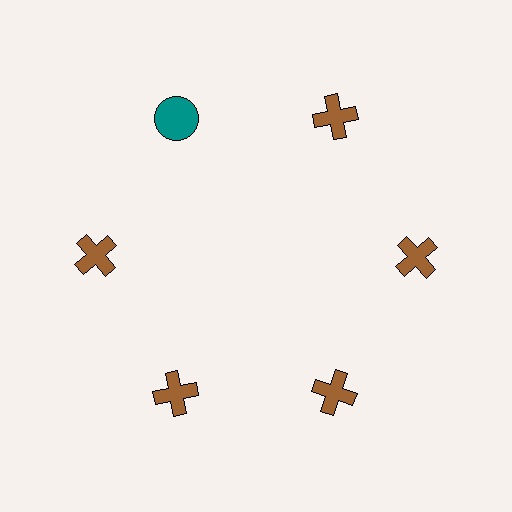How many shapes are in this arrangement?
There are 6 shapes arranged in a ring pattern.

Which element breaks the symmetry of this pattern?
The teal circle at roughly the 11 o'clock position breaks the symmetry. All other shapes are brown crosses.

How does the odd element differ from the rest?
It differs in both color (teal instead of brown) and shape (circle instead of cross).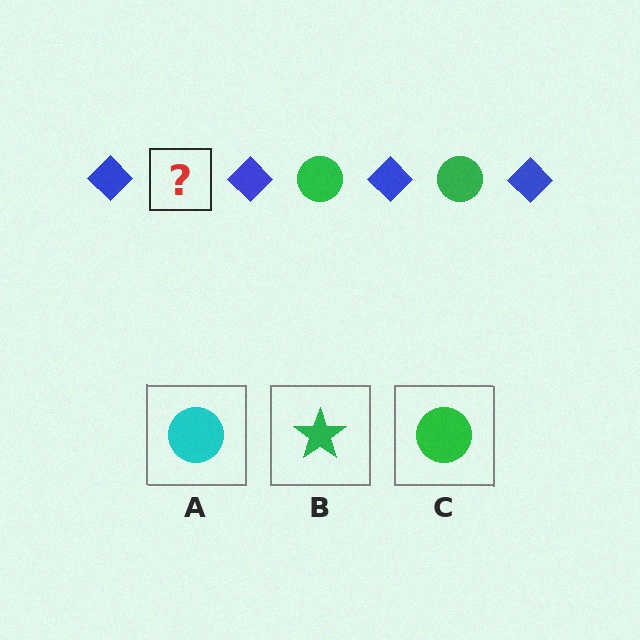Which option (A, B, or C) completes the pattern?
C.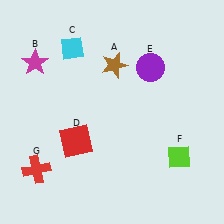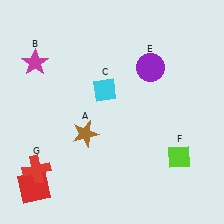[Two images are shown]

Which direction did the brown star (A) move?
The brown star (A) moved down.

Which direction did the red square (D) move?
The red square (D) moved down.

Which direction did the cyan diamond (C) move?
The cyan diamond (C) moved down.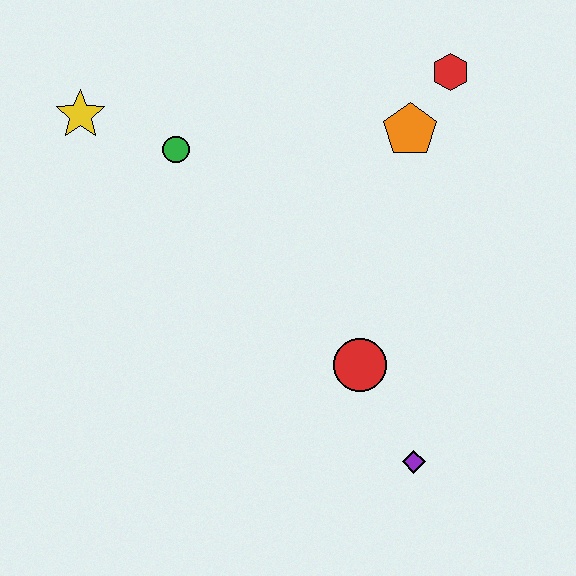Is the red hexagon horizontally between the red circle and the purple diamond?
No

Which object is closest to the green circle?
The yellow star is closest to the green circle.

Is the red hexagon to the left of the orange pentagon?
No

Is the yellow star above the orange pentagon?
Yes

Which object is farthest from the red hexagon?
The purple diamond is farthest from the red hexagon.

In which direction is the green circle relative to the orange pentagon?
The green circle is to the left of the orange pentagon.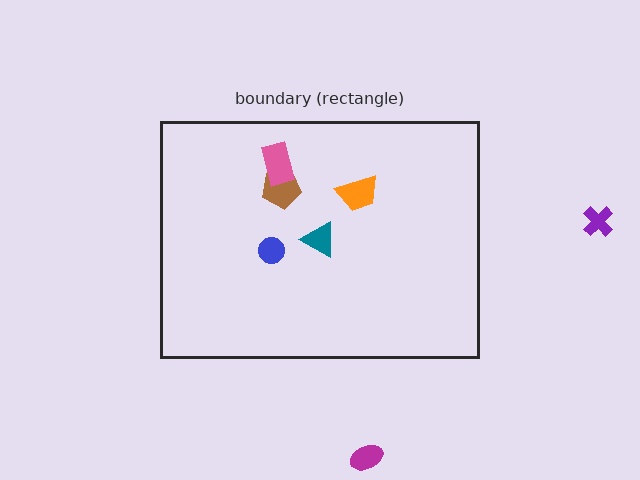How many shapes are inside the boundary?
5 inside, 2 outside.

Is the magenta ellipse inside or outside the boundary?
Outside.